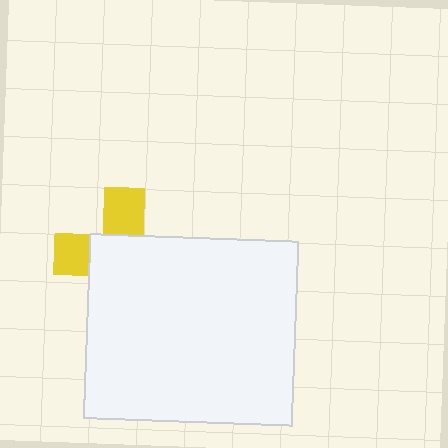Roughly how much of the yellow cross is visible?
A small part of it is visible (roughly 34%).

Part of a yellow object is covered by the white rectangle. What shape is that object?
It is a cross.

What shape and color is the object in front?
The object in front is a white rectangle.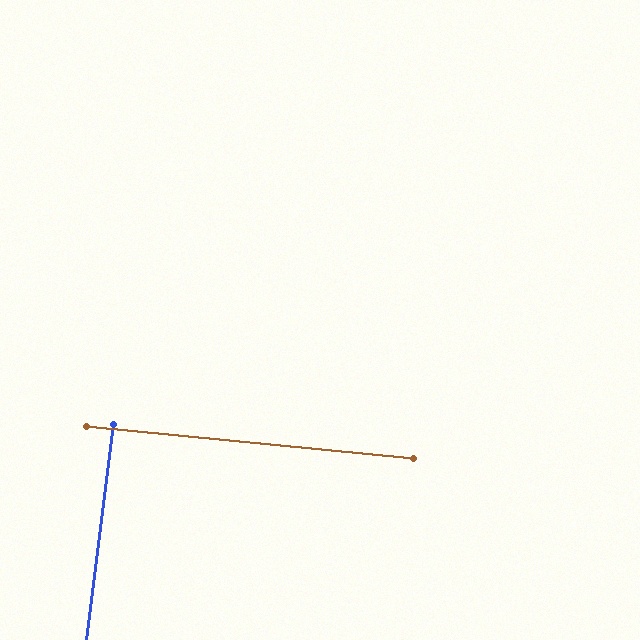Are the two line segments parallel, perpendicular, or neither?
Perpendicular — they meet at approximately 89°.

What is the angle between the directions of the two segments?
Approximately 89 degrees.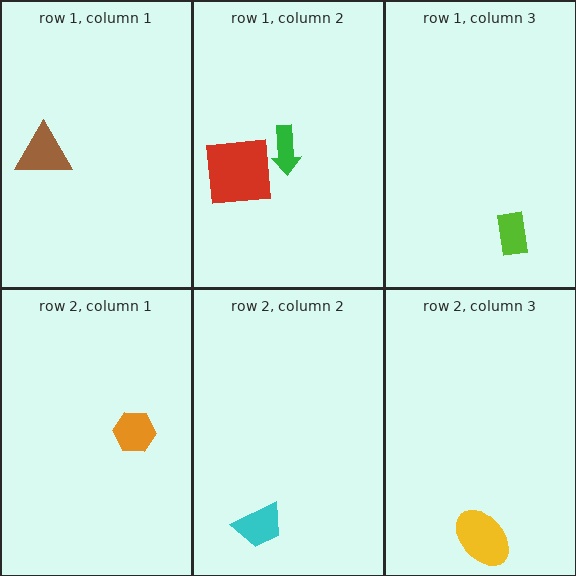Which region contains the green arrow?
The row 1, column 2 region.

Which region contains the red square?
The row 1, column 2 region.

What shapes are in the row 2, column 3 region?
The yellow ellipse.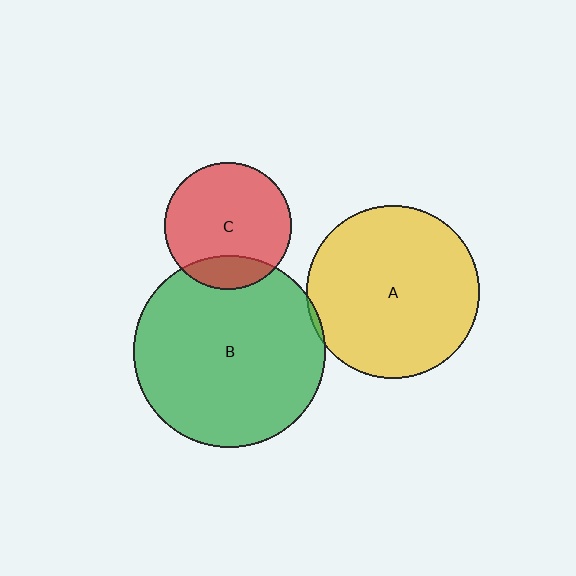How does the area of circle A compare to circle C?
Approximately 1.9 times.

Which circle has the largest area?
Circle B (green).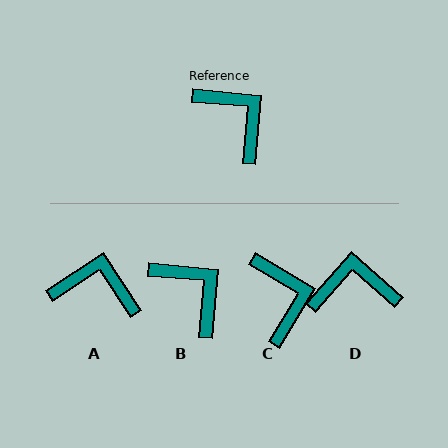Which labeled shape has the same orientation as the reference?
B.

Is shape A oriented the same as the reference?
No, it is off by about 38 degrees.